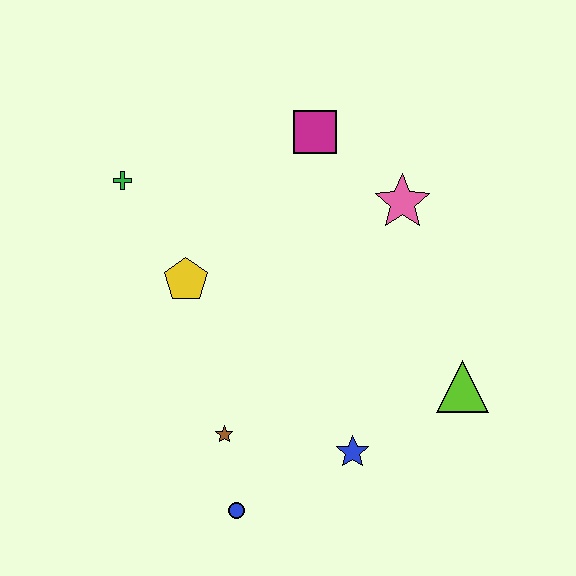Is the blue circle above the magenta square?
No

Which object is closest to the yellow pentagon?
The green cross is closest to the yellow pentagon.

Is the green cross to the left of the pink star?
Yes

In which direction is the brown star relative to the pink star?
The brown star is below the pink star.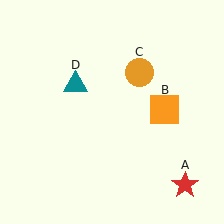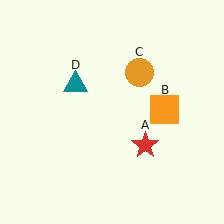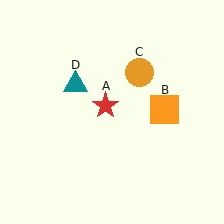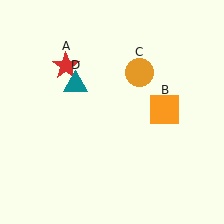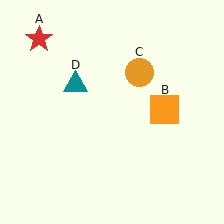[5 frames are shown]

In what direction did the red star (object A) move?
The red star (object A) moved up and to the left.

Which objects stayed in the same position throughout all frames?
Orange square (object B) and orange circle (object C) and teal triangle (object D) remained stationary.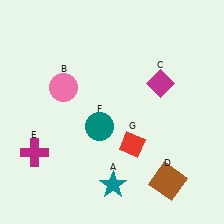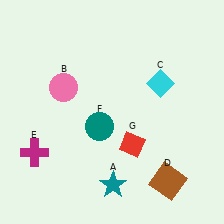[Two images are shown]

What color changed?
The diamond (C) changed from magenta in Image 1 to cyan in Image 2.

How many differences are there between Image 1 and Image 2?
There is 1 difference between the two images.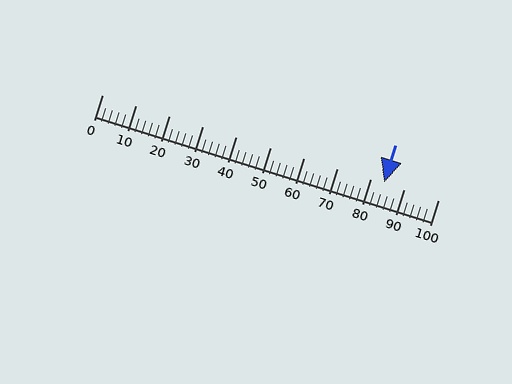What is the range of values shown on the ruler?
The ruler shows values from 0 to 100.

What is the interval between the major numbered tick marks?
The major tick marks are spaced 10 units apart.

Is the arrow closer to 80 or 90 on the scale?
The arrow is closer to 80.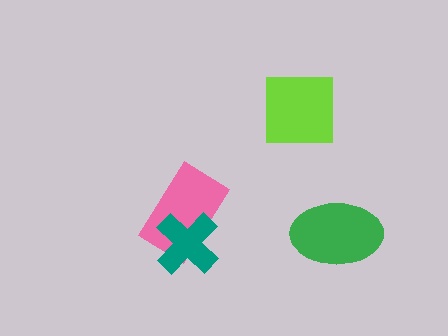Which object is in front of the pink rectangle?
The teal cross is in front of the pink rectangle.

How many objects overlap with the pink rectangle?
1 object overlaps with the pink rectangle.